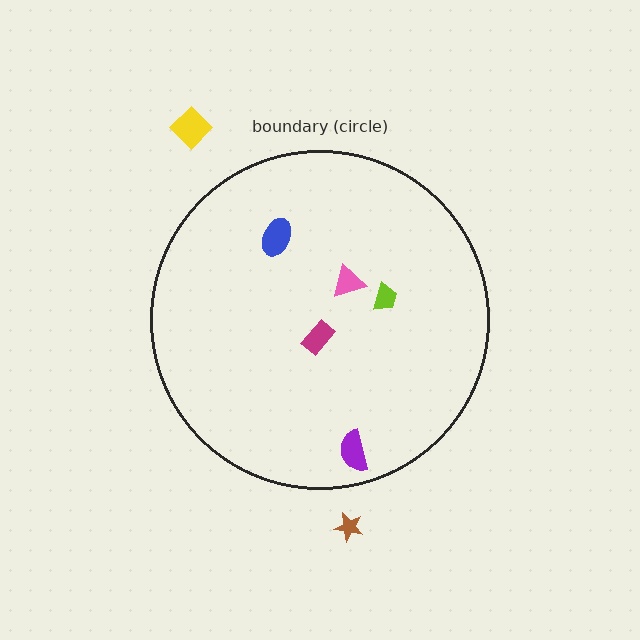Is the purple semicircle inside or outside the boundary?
Inside.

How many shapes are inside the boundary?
5 inside, 2 outside.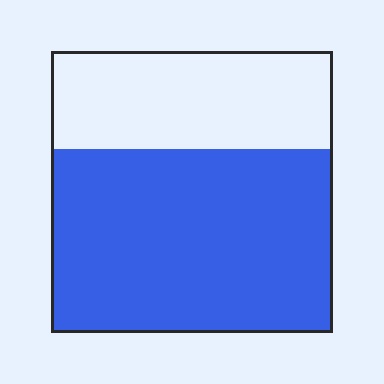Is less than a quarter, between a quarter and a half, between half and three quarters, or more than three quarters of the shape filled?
Between half and three quarters.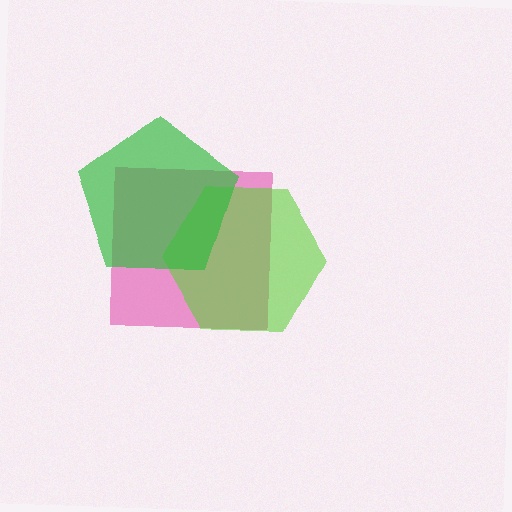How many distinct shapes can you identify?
There are 3 distinct shapes: a pink square, a lime hexagon, a green pentagon.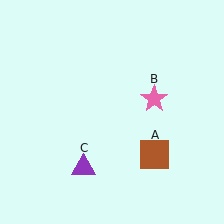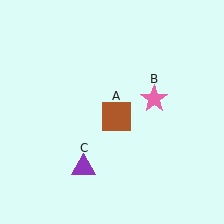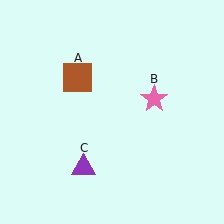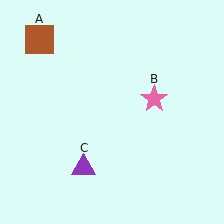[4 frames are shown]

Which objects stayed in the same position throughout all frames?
Pink star (object B) and purple triangle (object C) remained stationary.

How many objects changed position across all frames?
1 object changed position: brown square (object A).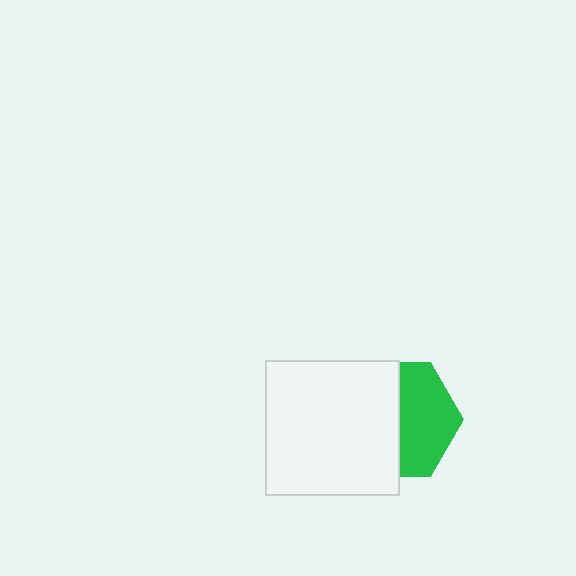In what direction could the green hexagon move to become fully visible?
The green hexagon could move right. That would shift it out from behind the white square entirely.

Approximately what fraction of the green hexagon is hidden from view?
Roughly 52% of the green hexagon is hidden behind the white square.